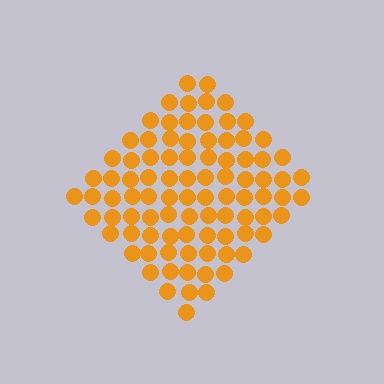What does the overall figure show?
The overall figure shows a diamond.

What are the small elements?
The small elements are circles.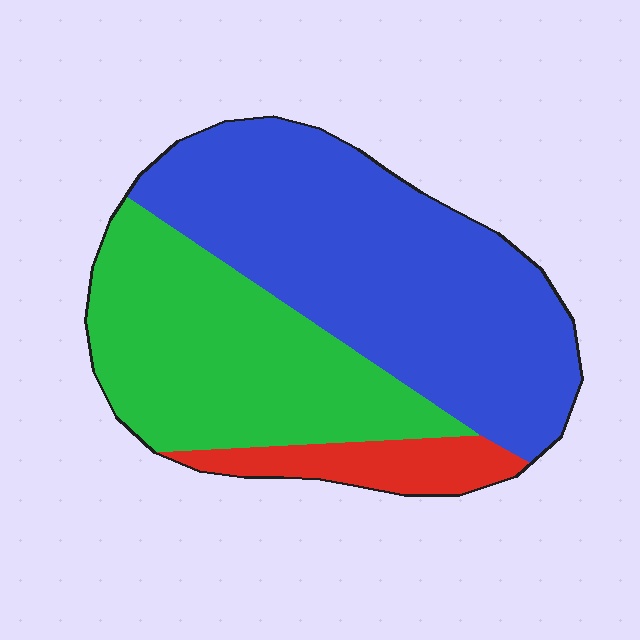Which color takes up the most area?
Blue, at roughly 55%.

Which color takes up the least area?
Red, at roughly 10%.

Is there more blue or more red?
Blue.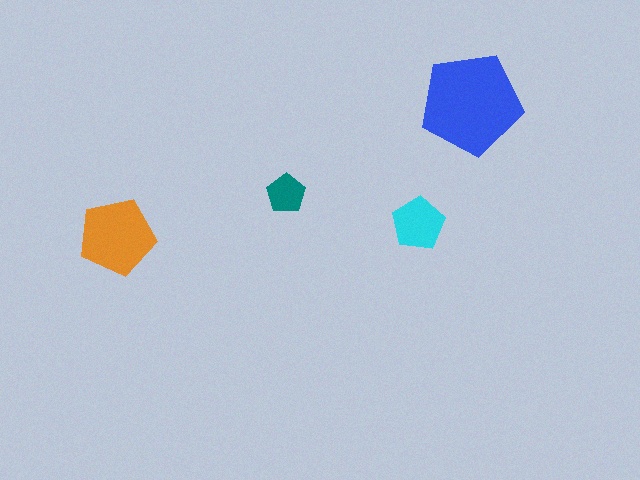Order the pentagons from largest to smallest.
the blue one, the orange one, the cyan one, the teal one.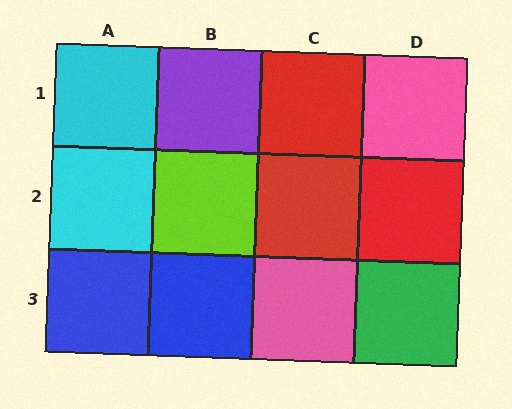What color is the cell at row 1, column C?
Red.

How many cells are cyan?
2 cells are cyan.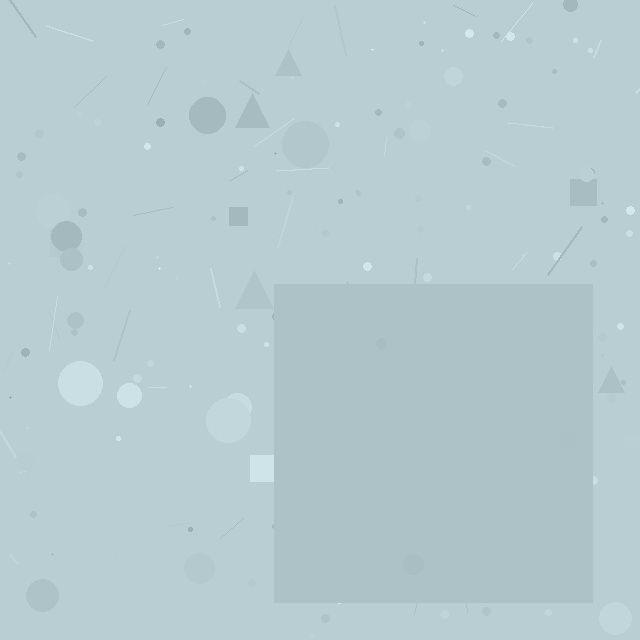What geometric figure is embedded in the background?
A square is embedded in the background.